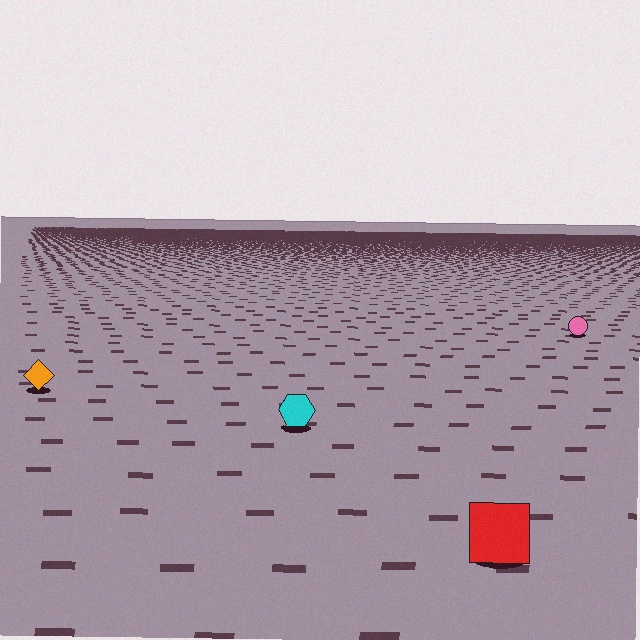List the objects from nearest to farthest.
From nearest to farthest: the red square, the cyan hexagon, the orange diamond, the pink circle.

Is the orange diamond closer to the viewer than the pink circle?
Yes. The orange diamond is closer — you can tell from the texture gradient: the ground texture is coarser near it.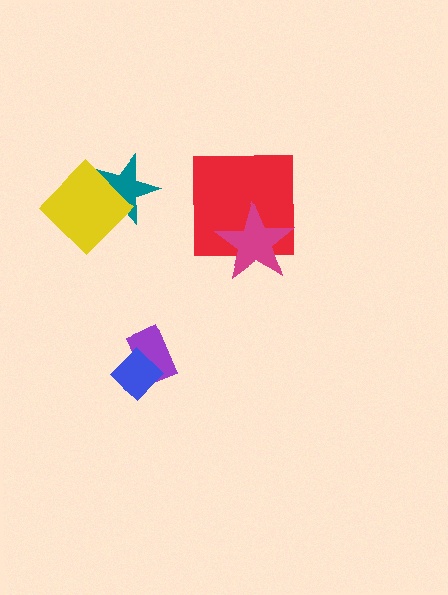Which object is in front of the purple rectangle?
The blue diamond is in front of the purple rectangle.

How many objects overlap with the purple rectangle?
1 object overlaps with the purple rectangle.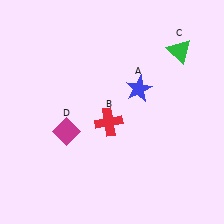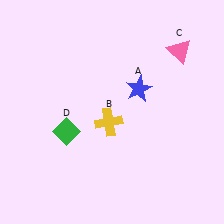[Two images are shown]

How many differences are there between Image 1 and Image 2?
There are 3 differences between the two images.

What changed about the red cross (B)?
In Image 1, B is red. In Image 2, it changed to yellow.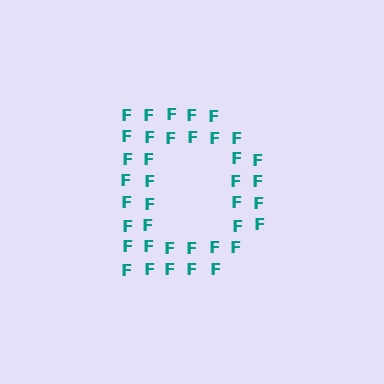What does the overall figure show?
The overall figure shows the letter D.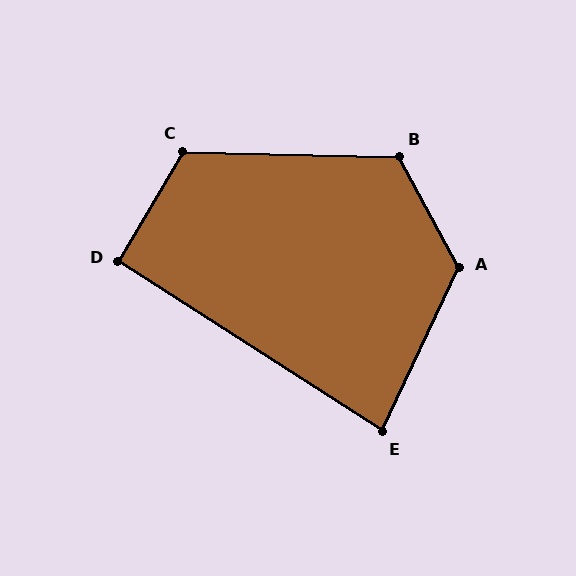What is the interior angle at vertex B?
Approximately 120 degrees (obtuse).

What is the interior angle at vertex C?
Approximately 119 degrees (obtuse).